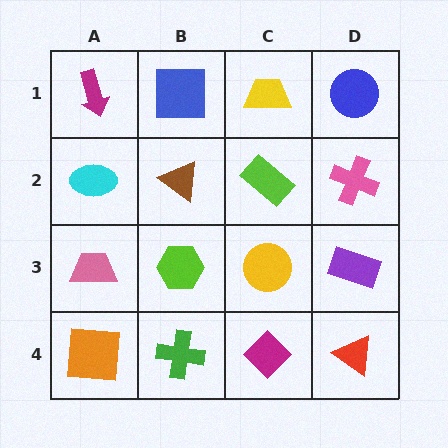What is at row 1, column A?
A magenta arrow.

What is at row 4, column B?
A green cross.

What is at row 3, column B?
A lime hexagon.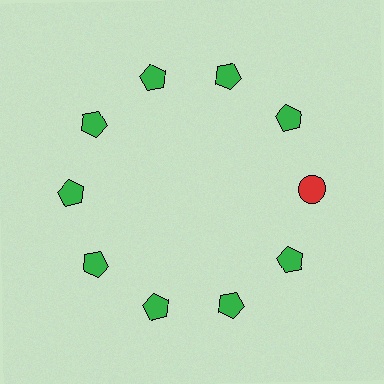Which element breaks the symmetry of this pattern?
The red circle at roughly the 3 o'clock position breaks the symmetry. All other shapes are green pentagons.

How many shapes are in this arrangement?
There are 10 shapes arranged in a ring pattern.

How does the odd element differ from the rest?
It differs in both color (red instead of green) and shape (circle instead of pentagon).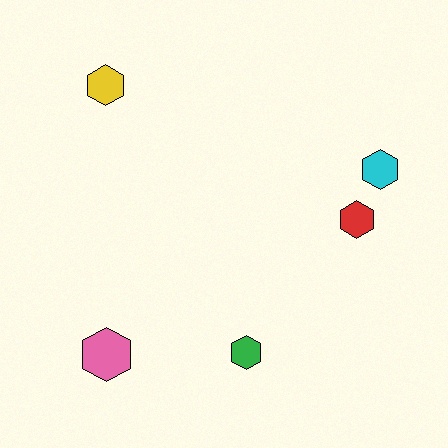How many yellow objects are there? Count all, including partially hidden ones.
There is 1 yellow object.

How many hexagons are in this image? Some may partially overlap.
There are 5 hexagons.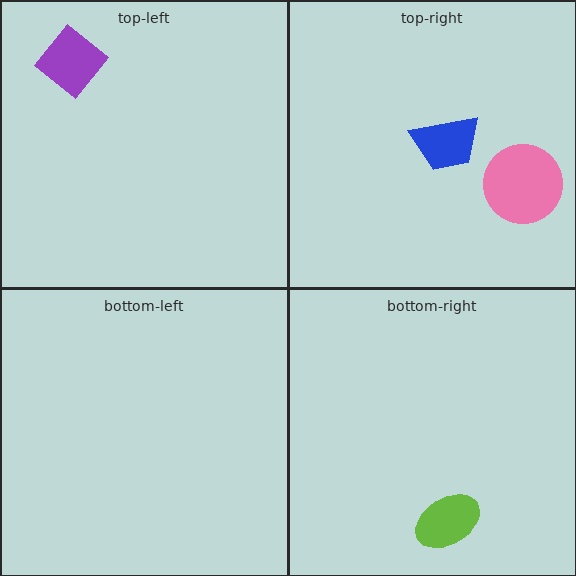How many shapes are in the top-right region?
2.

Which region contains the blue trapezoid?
The top-right region.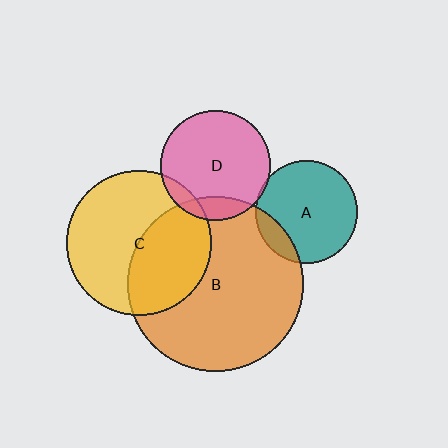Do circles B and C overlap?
Yes.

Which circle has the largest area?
Circle B (orange).